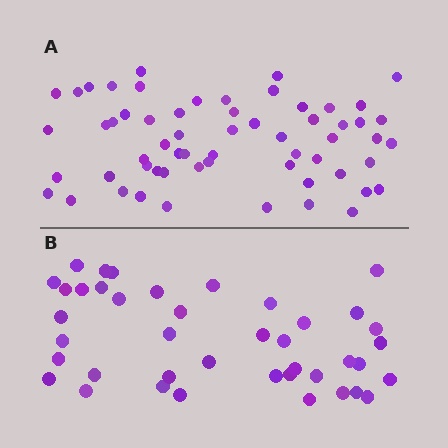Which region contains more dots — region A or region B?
Region A (the top region) has more dots.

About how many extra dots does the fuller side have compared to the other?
Region A has approximately 20 more dots than region B.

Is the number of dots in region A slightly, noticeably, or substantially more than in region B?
Region A has substantially more. The ratio is roughly 1.5 to 1.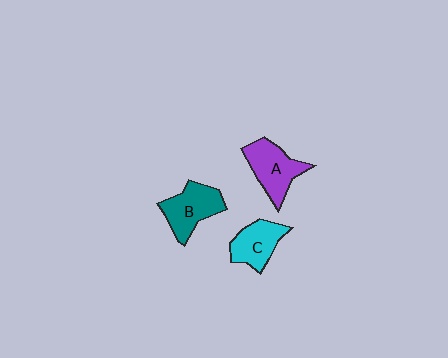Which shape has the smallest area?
Shape C (cyan).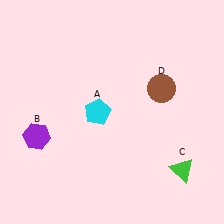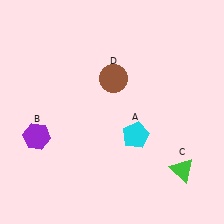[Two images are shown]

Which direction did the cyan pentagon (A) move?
The cyan pentagon (A) moved right.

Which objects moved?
The objects that moved are: the cyan pentagon (A), the brown circle (D).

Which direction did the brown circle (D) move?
The brown circle (D) moved left.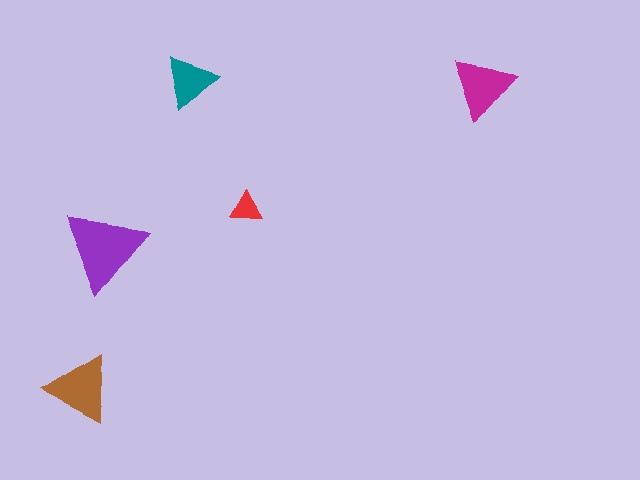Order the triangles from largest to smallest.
the purple one, the brown one, the magenta one, the teal one, the red one.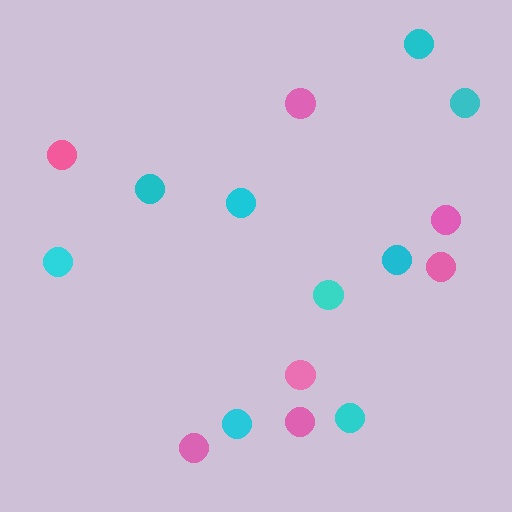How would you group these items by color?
There are 2 groups: one group of pink circles (7) and one group of cyan circles (9).